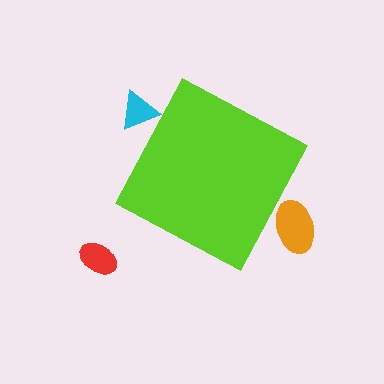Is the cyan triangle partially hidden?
Yes, the cyan triangle is partially hidden behind the lime diamond.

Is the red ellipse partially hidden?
No, the red ellipse is fully visible.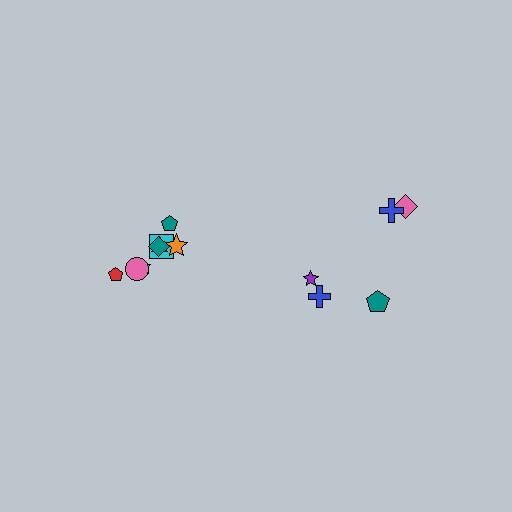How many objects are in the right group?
There are 5 objects.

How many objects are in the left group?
There are 8 objects.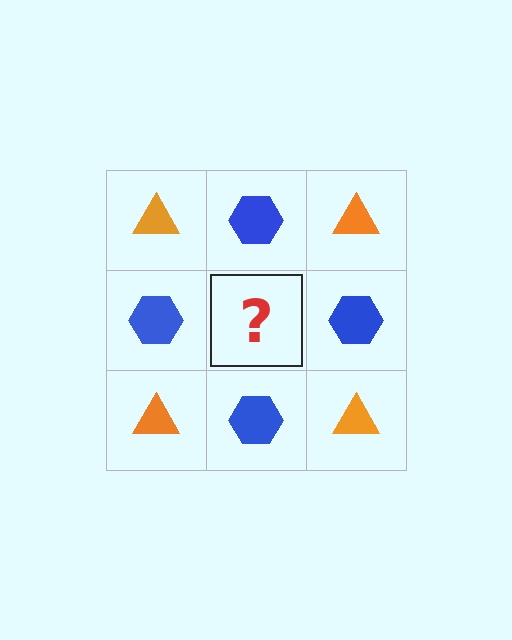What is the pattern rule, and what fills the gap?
The rule is that it alternates orange triangle and blue hexagon in a checkerboard pattern. The gap should be filled with an orange triangle.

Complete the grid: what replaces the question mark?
The question mark should be replaced with an orange triangle.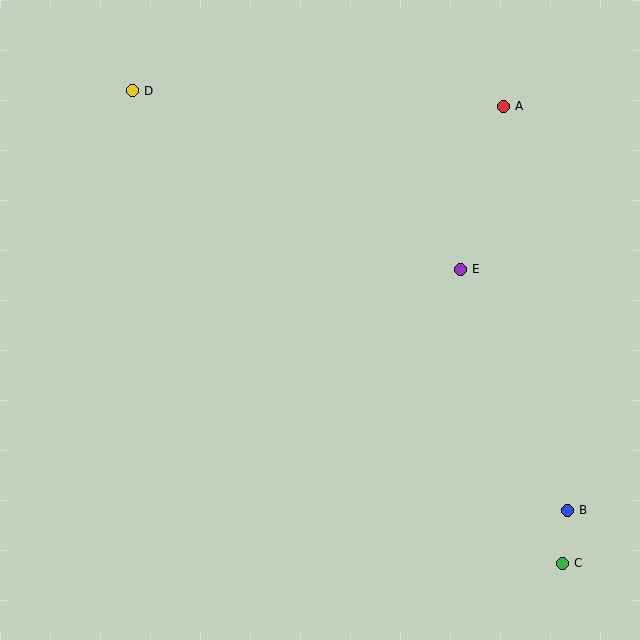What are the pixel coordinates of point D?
Point D is at (132, 91).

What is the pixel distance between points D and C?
The distance between D and C is 639 pixels.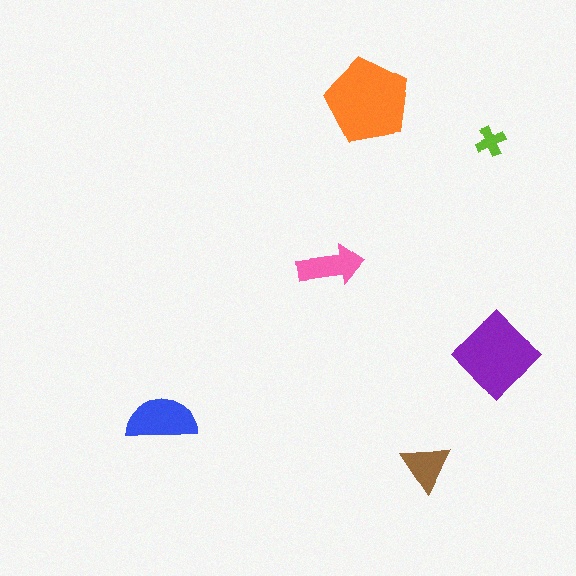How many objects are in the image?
There are 6 objects in the image.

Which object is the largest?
The orange pentagon.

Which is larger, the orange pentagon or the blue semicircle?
The orange pentagon.